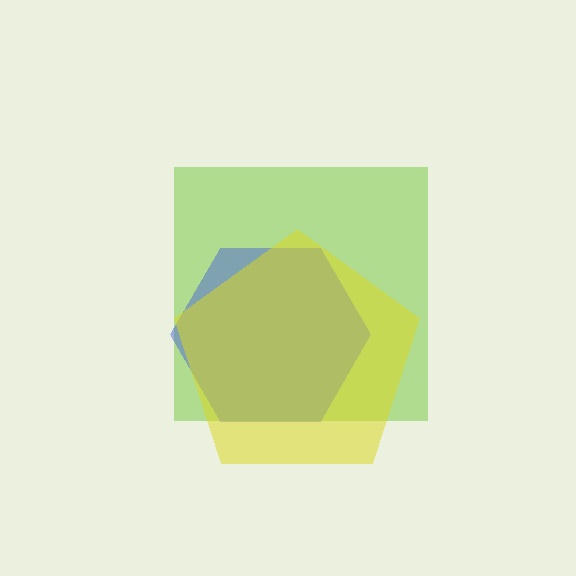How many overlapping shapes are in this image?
There are 3 overlapping shapes in the image.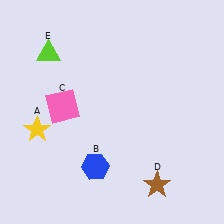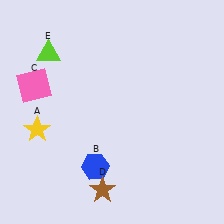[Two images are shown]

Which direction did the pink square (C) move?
The pink square (C) moved left.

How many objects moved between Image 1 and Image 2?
2 objects moved between the two images.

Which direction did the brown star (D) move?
The brown star (D) moved left.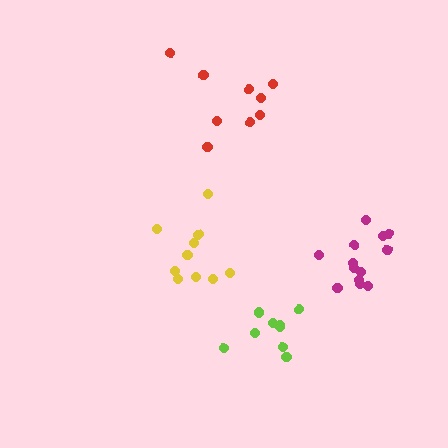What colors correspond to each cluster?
The clusters are colored: yellow, magenta, red, lime.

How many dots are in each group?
Group 1: 10 dots, Group 2: 13 dots, Group 3: 9 dots, Group 4: 9 dots (41 total).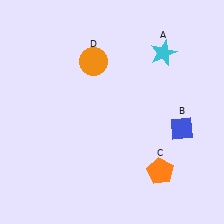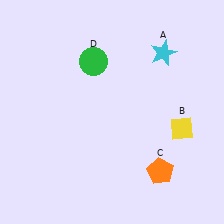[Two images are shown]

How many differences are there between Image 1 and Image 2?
There are 2 differences between the two images.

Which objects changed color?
B changed from blue to yellow. D changed from orange to green.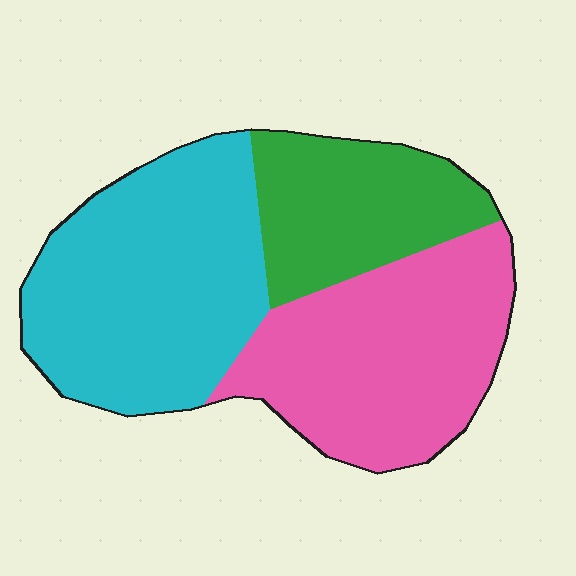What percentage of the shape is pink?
Pink covers 36% of the shape.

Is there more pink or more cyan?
Cyan.